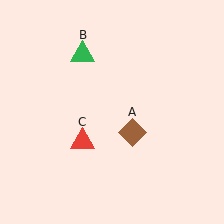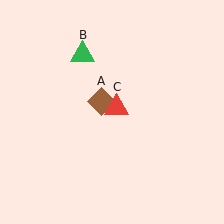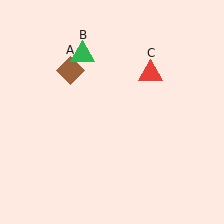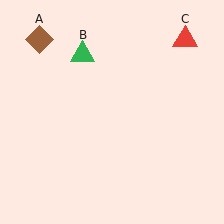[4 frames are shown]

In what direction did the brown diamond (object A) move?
The brown diamond (object A) moved up and to the left.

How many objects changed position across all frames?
2 objects changed position: brown diamond (object A), red triangle (object C).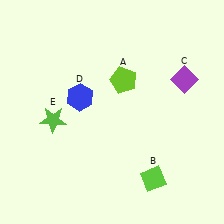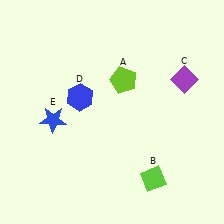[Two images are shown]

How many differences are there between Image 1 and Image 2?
There is 1 difference between the two images.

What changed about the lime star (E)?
In Image 1, E is lime. In Image 2, it changed to blue.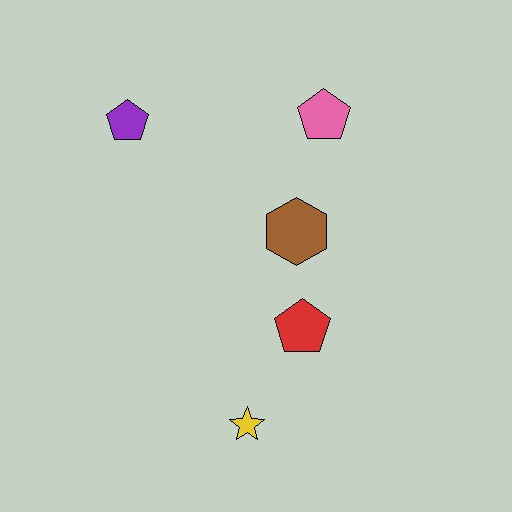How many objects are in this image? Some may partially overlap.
There are 5 objects.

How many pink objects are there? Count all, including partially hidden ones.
There is 1 pink object.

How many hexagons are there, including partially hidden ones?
There is 1 hexagon.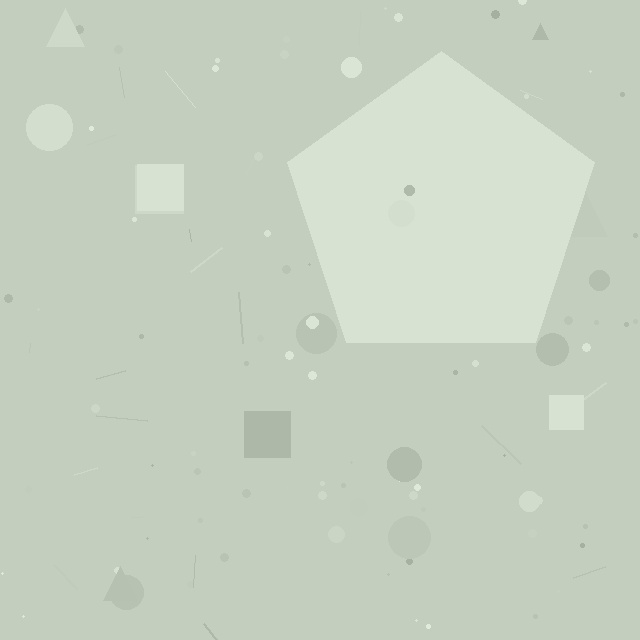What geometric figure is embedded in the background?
A pentagon is embedded in the background.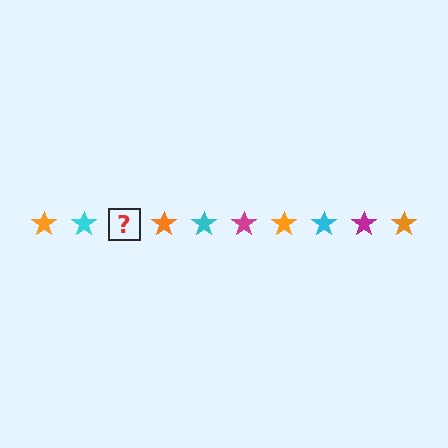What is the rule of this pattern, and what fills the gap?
The rule is that the pattern cycles through orange, cyan, magenta stars. The gap should be filled with a magenta star.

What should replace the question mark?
The question mark should be replaced with a magenta star.